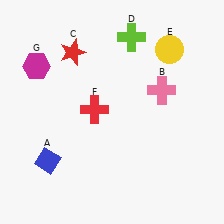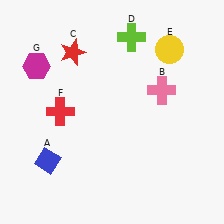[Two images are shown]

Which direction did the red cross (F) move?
The red cross (F) moved left.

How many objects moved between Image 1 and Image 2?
1 object moved between the two images.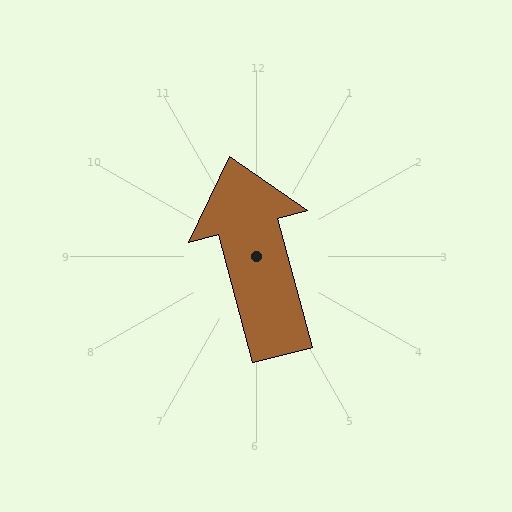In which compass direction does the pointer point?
North.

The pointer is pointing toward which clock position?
Roughly 12 o'clock.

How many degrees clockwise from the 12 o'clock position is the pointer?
Approximately 345 degrees.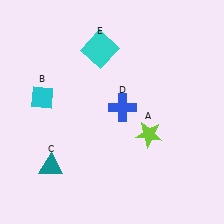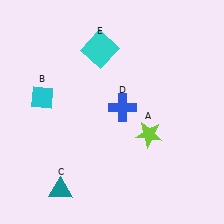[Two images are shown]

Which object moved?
The teal triangle (C) moved down.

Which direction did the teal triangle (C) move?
The teal triangle (C) moved down.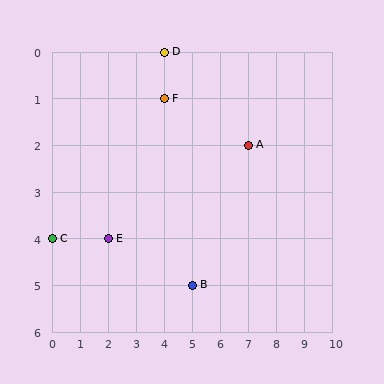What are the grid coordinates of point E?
Point E is at grid coordinates (2, 4).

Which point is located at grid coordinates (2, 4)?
Point E is at (2, 4).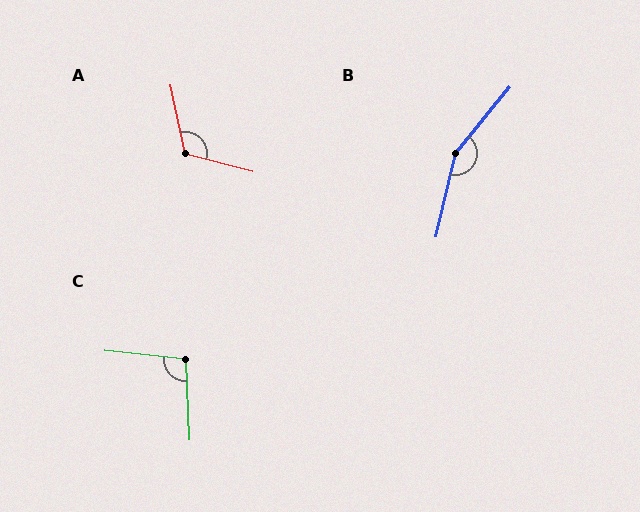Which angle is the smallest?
C, at approximately 99 degrees.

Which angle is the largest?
B, at approximately 154 degrees.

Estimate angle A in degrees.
Approximately 117 degrees.